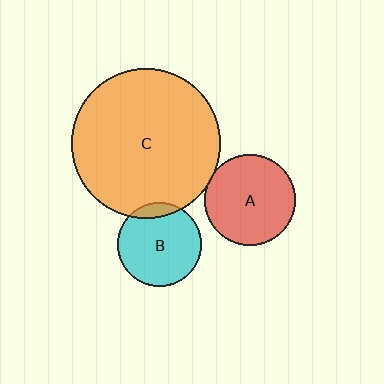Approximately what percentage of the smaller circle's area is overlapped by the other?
Approximately 5%.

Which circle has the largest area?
Circle C (orange).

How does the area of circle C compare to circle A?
Approximately 2.7 times.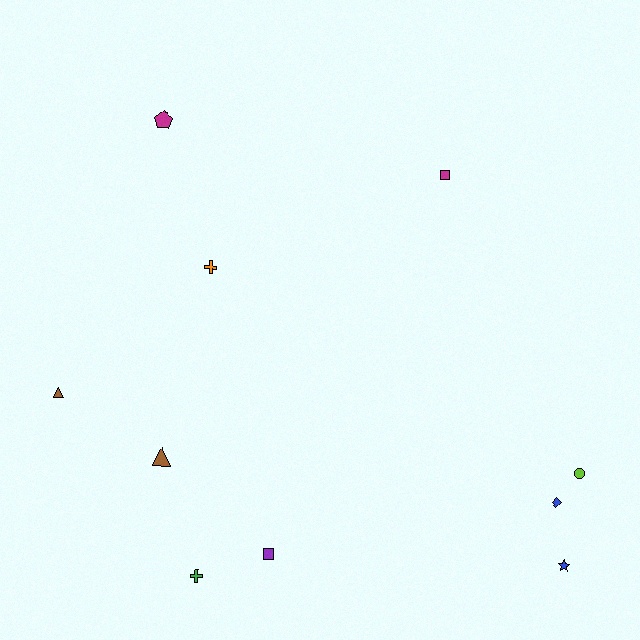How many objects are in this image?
There are 10 objects.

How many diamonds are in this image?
There is 1 diamond.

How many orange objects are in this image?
There is 1 orange object.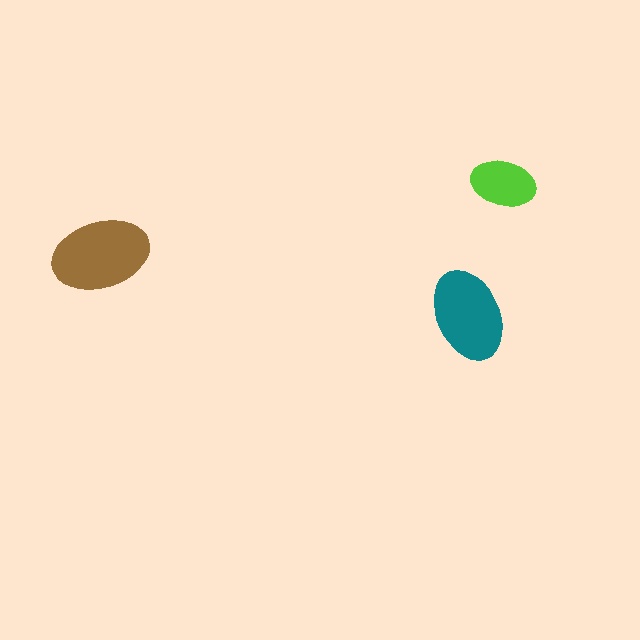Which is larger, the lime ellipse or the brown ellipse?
The brown one.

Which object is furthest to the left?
The brown ellipse is leftmost.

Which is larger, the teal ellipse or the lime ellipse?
The teal one.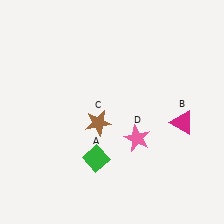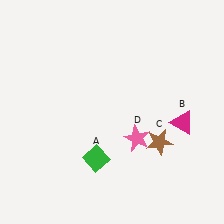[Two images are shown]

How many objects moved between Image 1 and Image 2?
1 object moved between the two images.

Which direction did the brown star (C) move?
The brown star (C) moved right.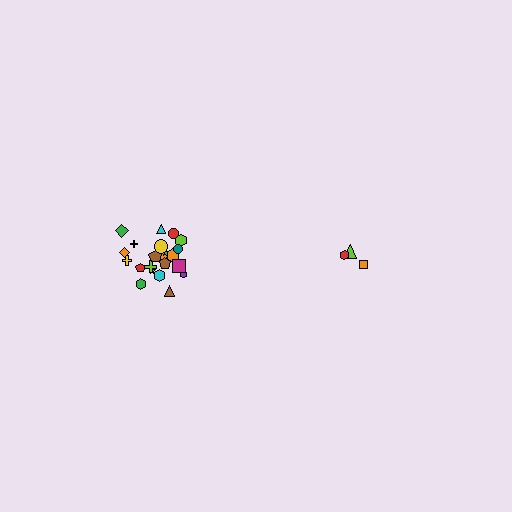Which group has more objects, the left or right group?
The left group.